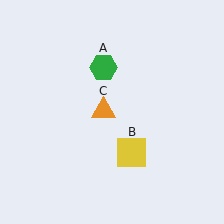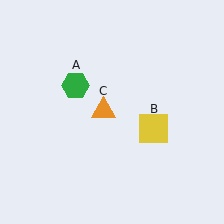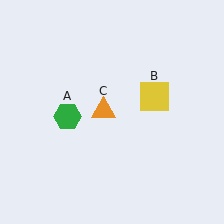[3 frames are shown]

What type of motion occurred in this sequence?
The green hexagon (object A), yellow square (object B) rotated counterclockwise around the center of the scene.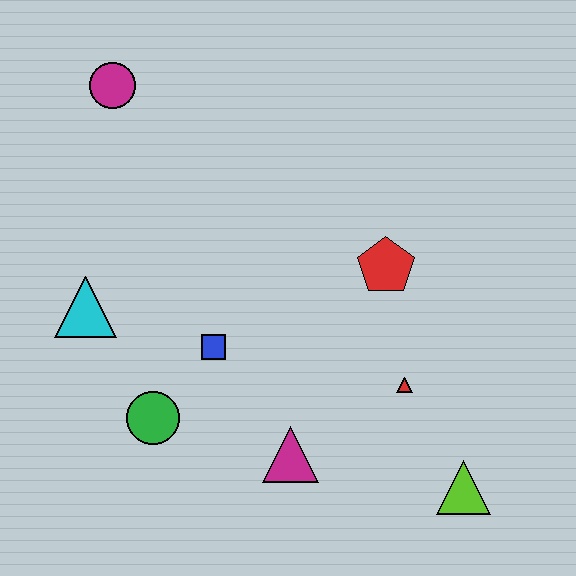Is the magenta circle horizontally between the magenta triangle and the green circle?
No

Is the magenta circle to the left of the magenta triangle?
Yes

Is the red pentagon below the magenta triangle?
No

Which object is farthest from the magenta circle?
The lime triangle is farthest from the magenta circle.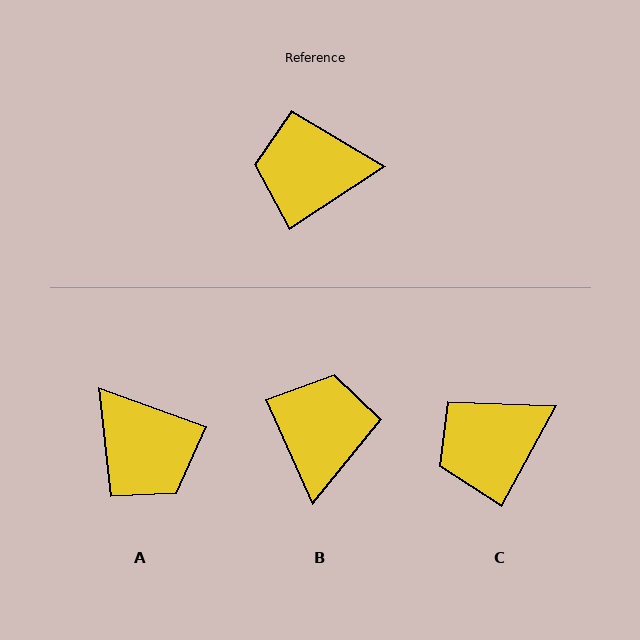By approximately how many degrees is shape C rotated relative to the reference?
Approximately 28 degrees counter-clockwise.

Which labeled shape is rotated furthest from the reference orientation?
A, about 127 degrees away.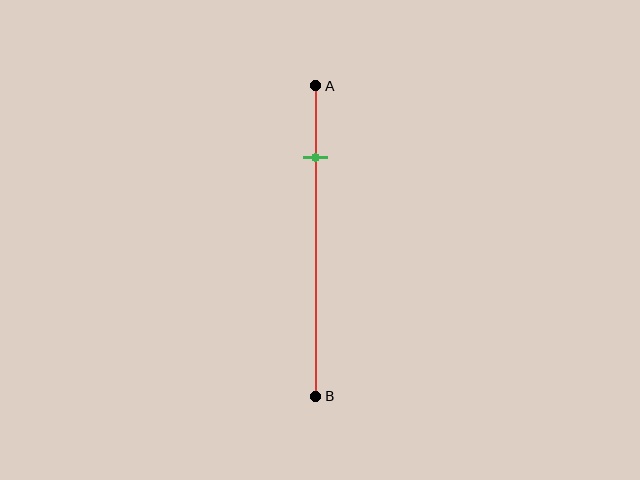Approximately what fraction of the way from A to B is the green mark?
The green mark is approximately 25% of the way from A to B.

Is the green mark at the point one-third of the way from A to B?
No, the mark is at about 25% from A, not at the 33% one-third point.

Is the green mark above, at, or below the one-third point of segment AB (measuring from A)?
The green mark is above the one-third point of segment AB.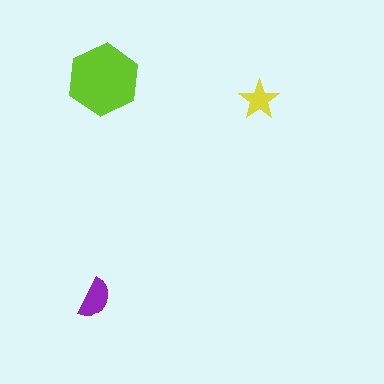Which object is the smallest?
The yellow star.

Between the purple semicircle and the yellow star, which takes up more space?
The purple semicircle.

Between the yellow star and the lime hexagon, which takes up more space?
The lime hexagon.